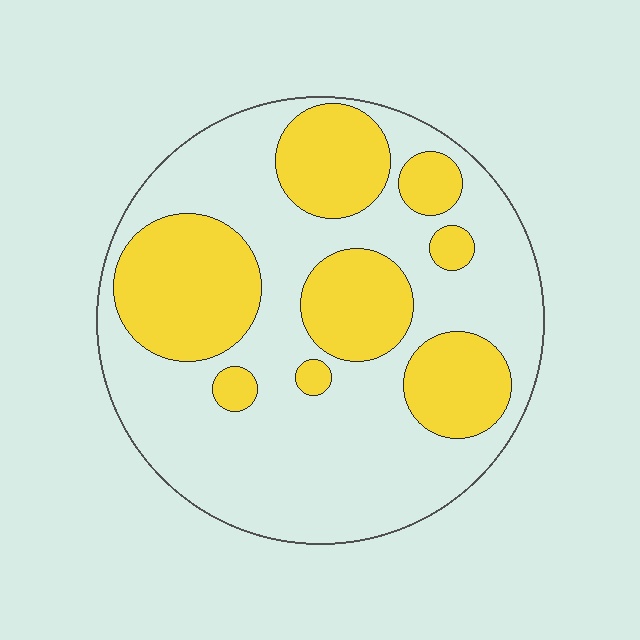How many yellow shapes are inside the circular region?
8.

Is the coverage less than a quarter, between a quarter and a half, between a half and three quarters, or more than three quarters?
Between a quarter and a half.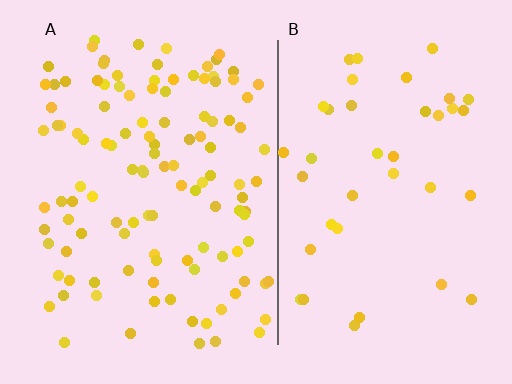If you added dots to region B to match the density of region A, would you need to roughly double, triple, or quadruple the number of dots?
Approximately triple.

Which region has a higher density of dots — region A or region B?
A (the left).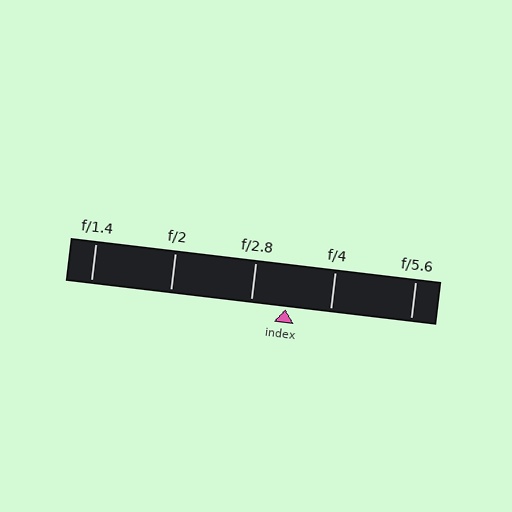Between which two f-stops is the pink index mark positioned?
The index mark is between f/2.8 and f/4.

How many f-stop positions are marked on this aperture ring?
There are 5 f-stop positions marked.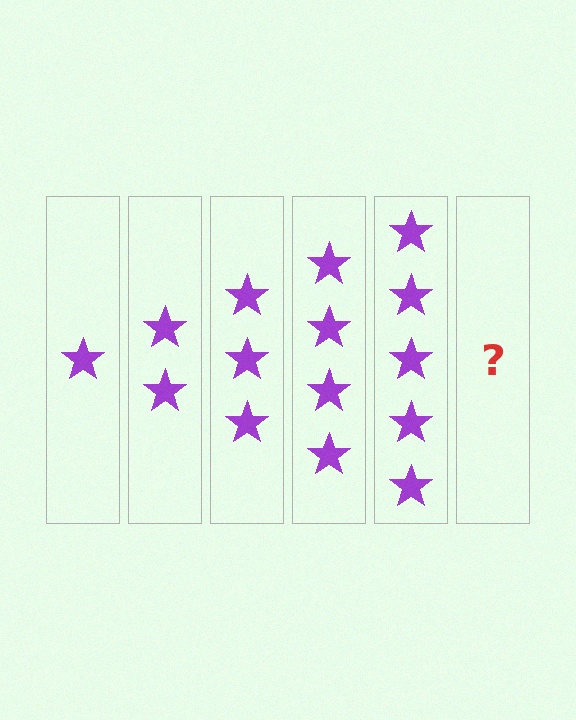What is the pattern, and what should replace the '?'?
The pattern is that each step adds one more star. The '?' should be 6 stars.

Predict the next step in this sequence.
The next step is 6 stars.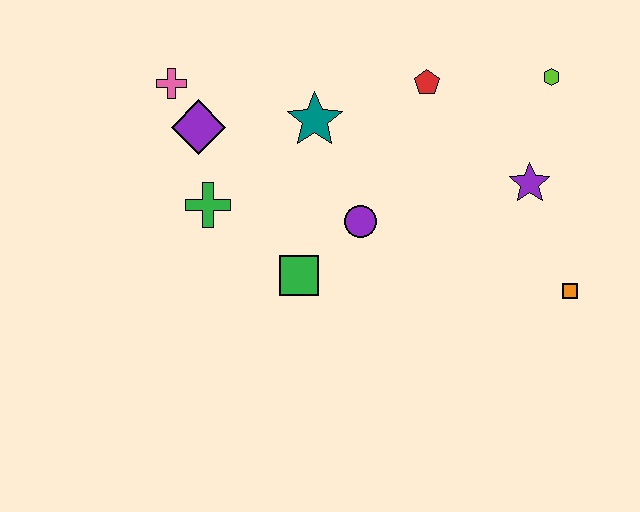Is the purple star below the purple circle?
No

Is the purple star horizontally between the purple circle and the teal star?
No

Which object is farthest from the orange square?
The pink cross is farthest from the orange square.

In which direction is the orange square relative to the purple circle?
The orange square is to the right of the purple circle.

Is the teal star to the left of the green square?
No